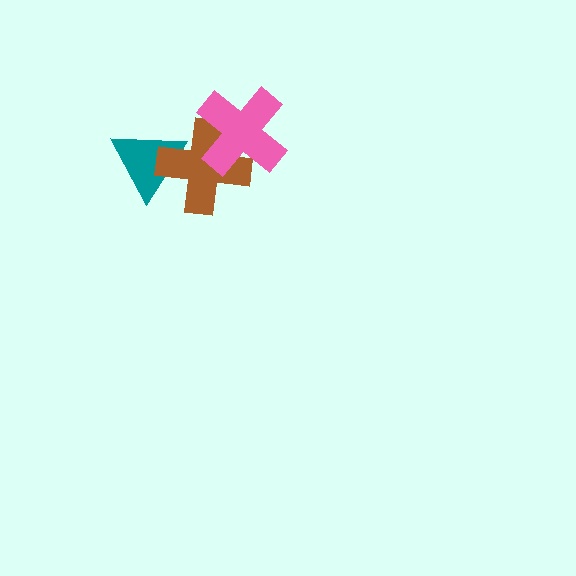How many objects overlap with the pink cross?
1 object overlaps with the pink cross.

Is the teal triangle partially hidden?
Yes, it is partially covered by another shape.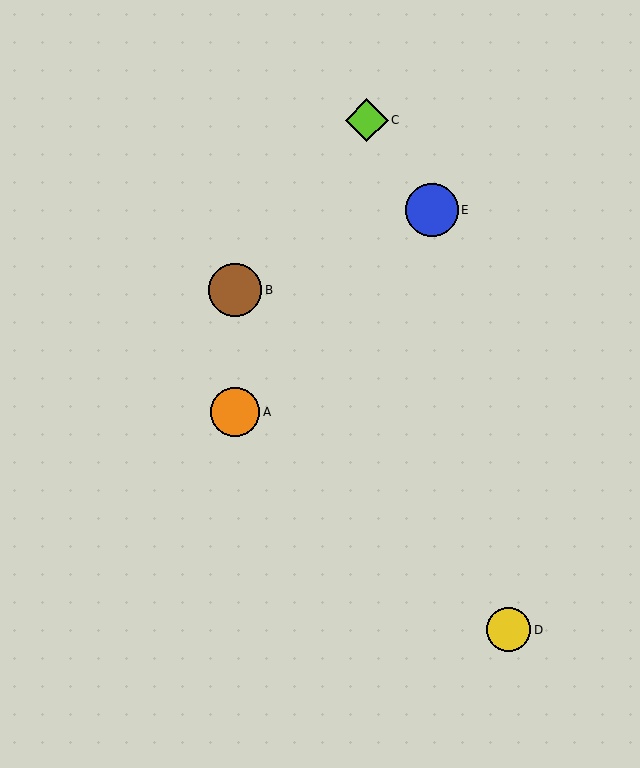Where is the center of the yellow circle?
The center of the yellow circle is at (509, 630).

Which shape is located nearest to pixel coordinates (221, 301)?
The brown circle (labeled B) at (235, 290) is nearest to that location.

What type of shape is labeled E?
Shape E is a blue circle.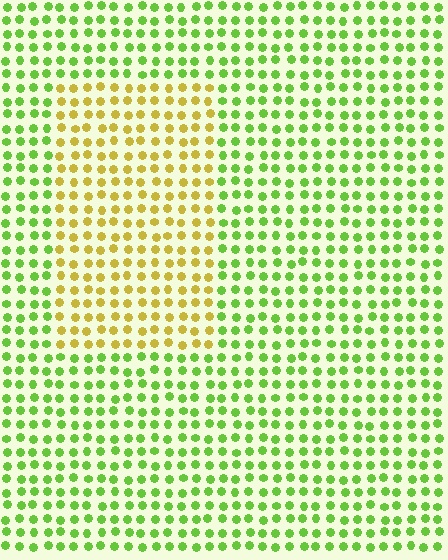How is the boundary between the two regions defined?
The boundary is defined purely by a slight shift in hue (about 49 degrees). Spacing, size, and orientation are identical on both sides.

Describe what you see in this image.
The image is filled with small lime elements in a uniform arrangement. A rectangle-shaped region is visible where the elements are tinted to a slightly different hue, forming a subtle color boundary.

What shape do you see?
I see a rectangle.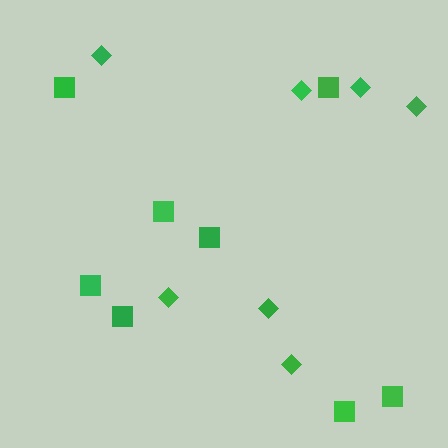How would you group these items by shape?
There are 2 groups: one group of diamonds (7) and one group of squares (8).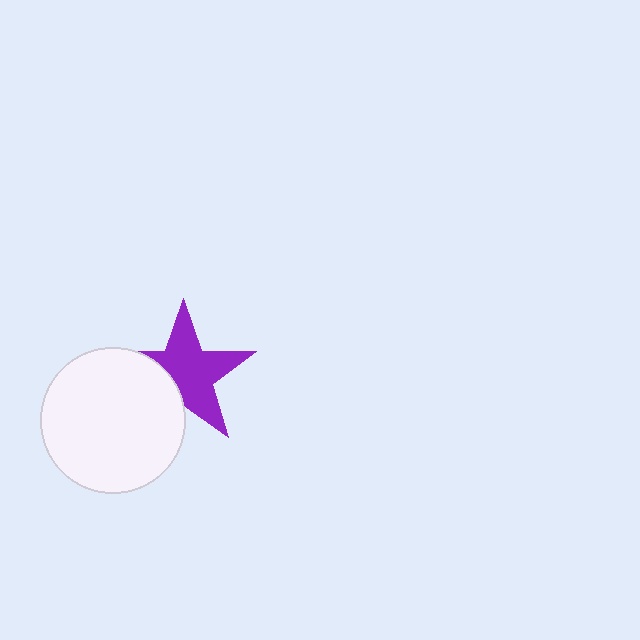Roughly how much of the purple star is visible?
Most of it is visible (roughly 68%).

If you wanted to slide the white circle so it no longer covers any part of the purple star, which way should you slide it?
Slide it toward the lower-left — that is the most direct way to separate the two shapes.